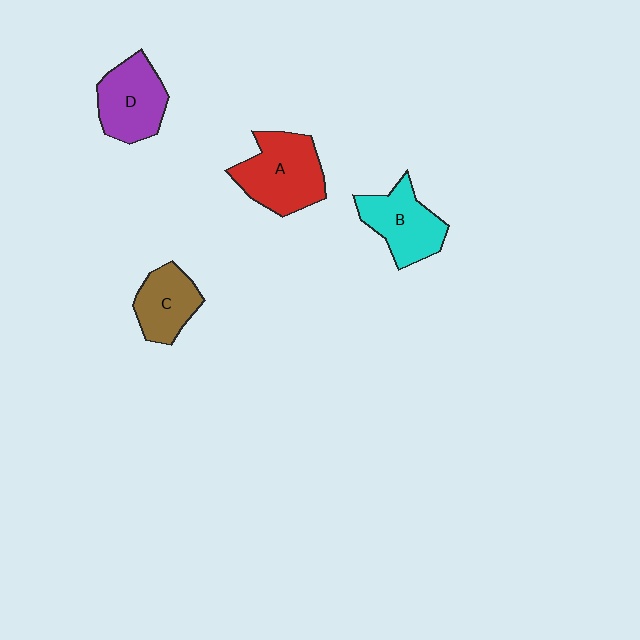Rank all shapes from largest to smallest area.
From largest to smallest: A (red), D (purple), B (cyan), C (brown).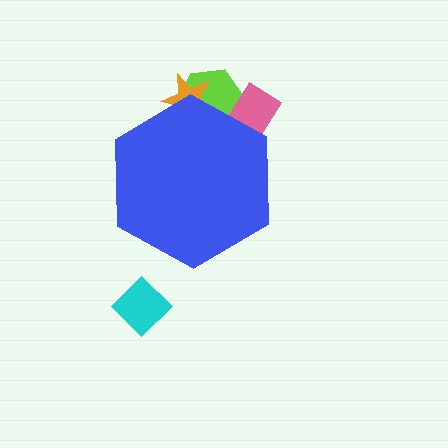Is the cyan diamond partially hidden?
No, the cyan diamond is fully visible.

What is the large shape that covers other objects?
A blue hexagon.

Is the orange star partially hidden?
Yes, the orange star is partially hidden behind the blue hexagon.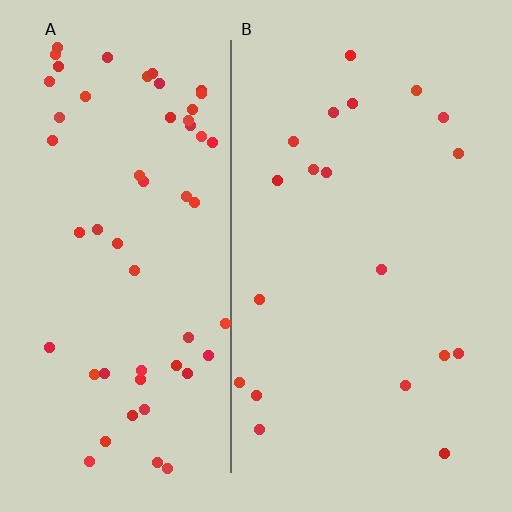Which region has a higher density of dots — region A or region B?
A (the left).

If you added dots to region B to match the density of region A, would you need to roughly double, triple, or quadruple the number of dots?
Approximately triple.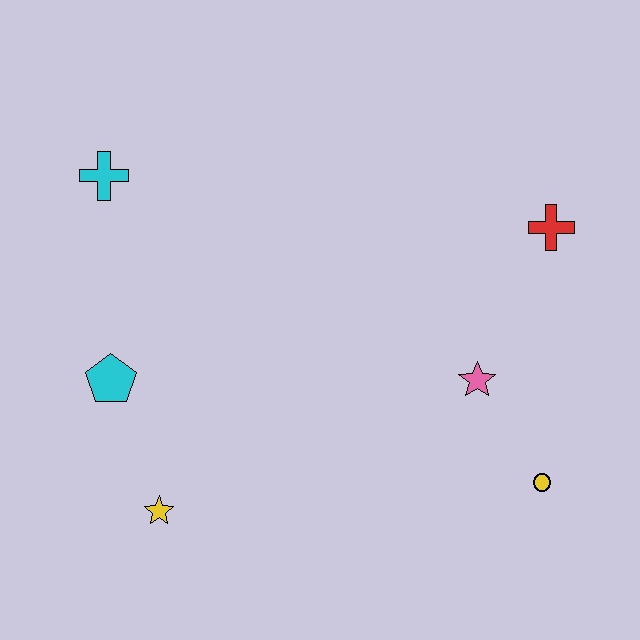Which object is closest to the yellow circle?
The pink star is closest to the yellow circle.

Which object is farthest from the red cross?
The yellow star is farthest from the red cross.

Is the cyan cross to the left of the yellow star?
Yes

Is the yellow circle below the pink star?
Yes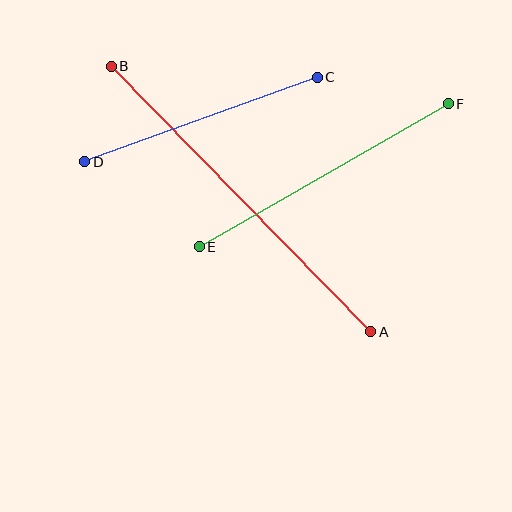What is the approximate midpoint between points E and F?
The midpoint is at approximately (324, 175) pixels.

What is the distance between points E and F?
The distance is approximately 287 pixels.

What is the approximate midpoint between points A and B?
The midpoint is at approximately (241, 199) pixels.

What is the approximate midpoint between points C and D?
The midpoint is at approximately (201, 119) pixels.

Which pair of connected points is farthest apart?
Points A and B are farthest apart.